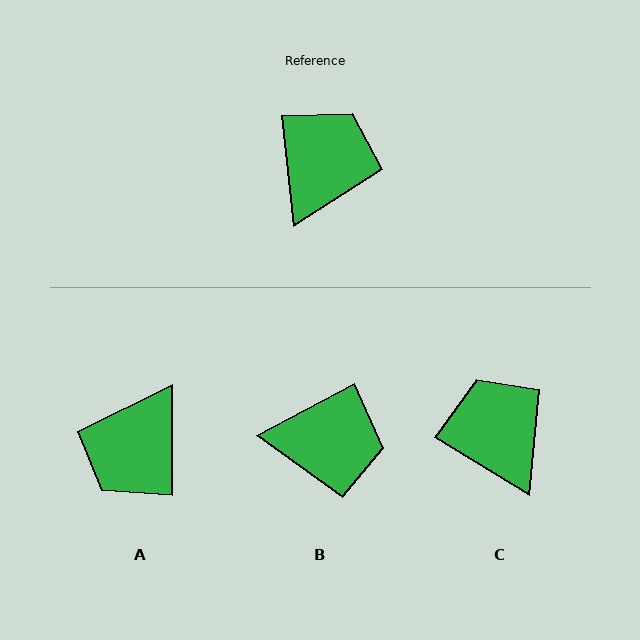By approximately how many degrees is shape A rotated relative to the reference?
Approximately 174 degrees counter-clockwise.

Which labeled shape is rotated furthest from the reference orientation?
A, about 174 degrees away.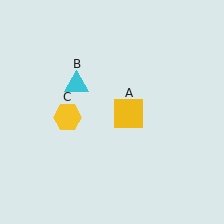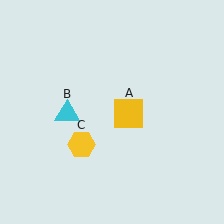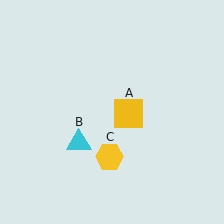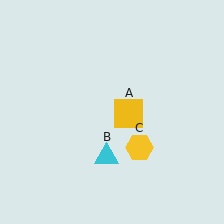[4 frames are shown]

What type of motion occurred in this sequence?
The cyan triangle (object B), yellow hexagon (object C) rotated counterclockwise around the center of the scene.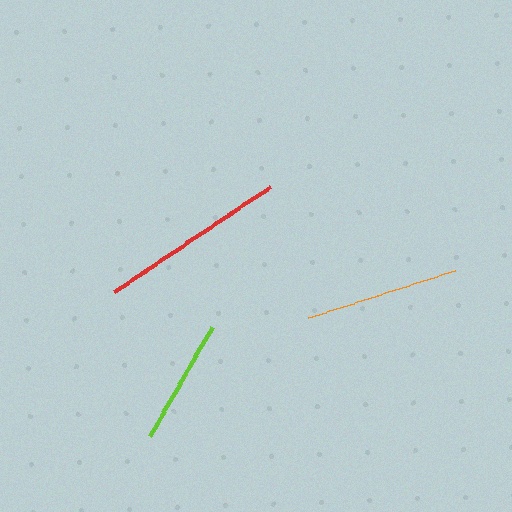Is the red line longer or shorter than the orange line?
The red line is longer than the orange line.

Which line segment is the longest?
The red line is the longest at approximately 187 pixels.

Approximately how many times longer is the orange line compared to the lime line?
The orange line is approximately 1.2 times the length of the lime line.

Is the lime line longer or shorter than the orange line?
The orange line is longer than the lime line.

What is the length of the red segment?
The red segment is approximately 187 pixels long.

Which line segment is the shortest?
The lime line is the shortest at approximately 125 pixels.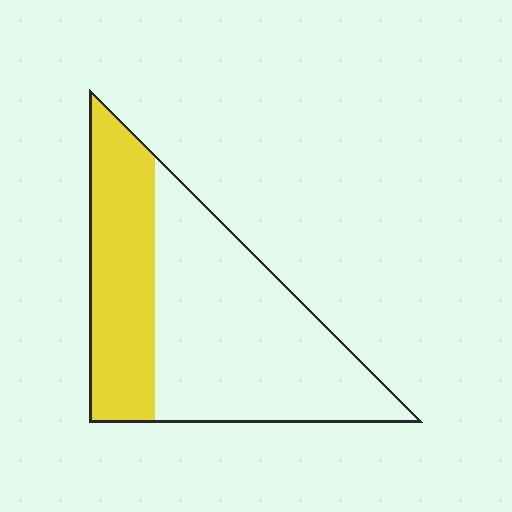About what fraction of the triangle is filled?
About three eighths (3/8).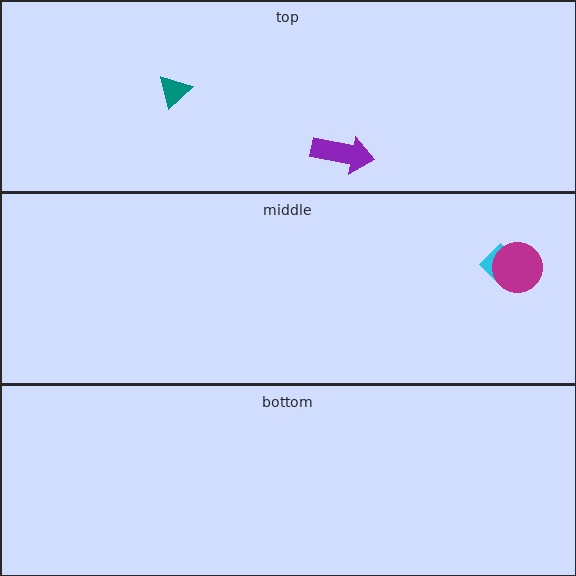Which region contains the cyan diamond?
The middle region.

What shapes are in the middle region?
The cyan diamond, the magenta circle.